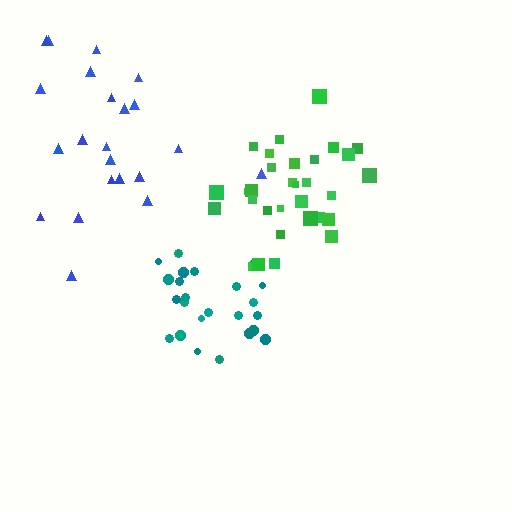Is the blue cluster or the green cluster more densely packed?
Green.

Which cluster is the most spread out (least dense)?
Blue.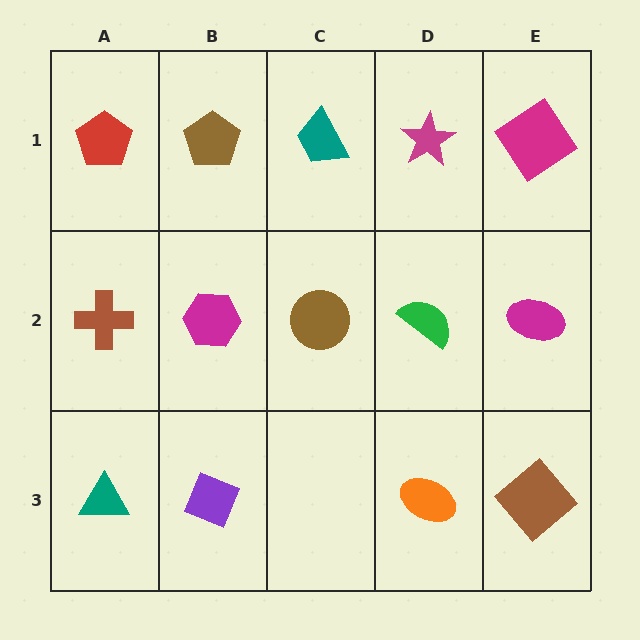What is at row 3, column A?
A teal triangle.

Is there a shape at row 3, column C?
No, that cell is empty.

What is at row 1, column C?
A teal trapezoid.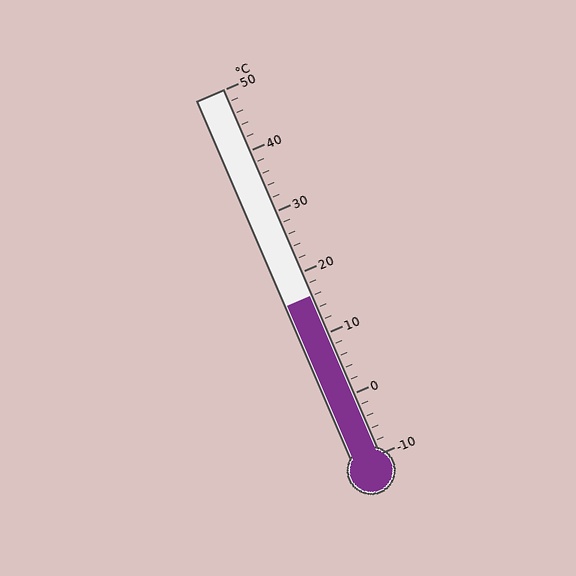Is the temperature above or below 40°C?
The temperature is below 40°C.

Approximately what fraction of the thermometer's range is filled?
The thermometer is filled to approximately 45% of its range.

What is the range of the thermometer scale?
The thermometer scale ranges from -10°C to 50°C.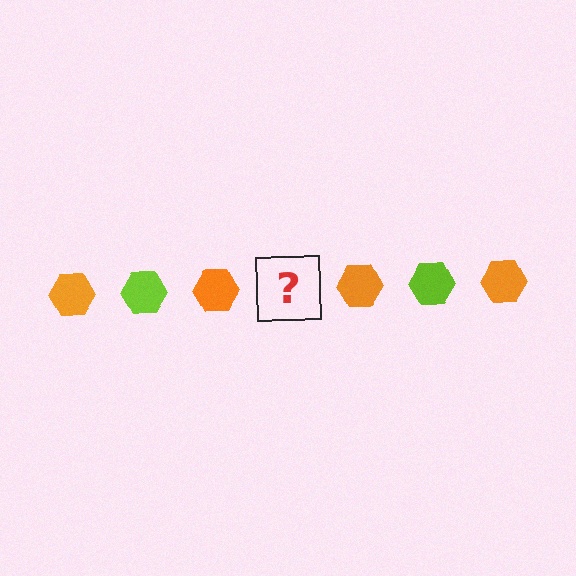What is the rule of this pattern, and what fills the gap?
The rule is that the pattern cycles through orange, lime hexagons. The gap should be filled with a lime hexagon.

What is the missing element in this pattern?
The missing element is a lime hexagon.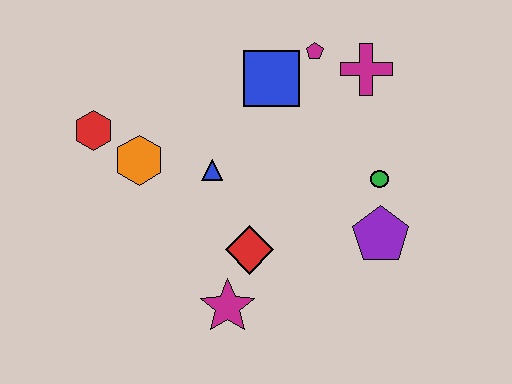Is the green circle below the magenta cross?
Yes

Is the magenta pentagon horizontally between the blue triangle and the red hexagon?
No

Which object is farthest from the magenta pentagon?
The magenta star is farthest from the magenta pentagon.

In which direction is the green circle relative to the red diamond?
The green circle is to the right of the red diamond.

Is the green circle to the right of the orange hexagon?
Yes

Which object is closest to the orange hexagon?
The red hexagon is closest to the orange hexagon.